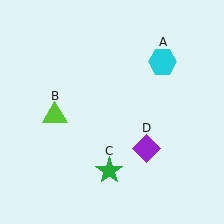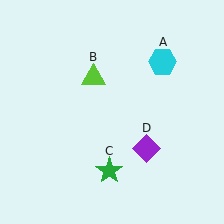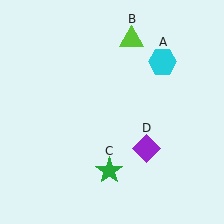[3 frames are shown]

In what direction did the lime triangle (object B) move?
The lime triangle (object B) moved up and to the right.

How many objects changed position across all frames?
1 object changed position: lime triangle (object B).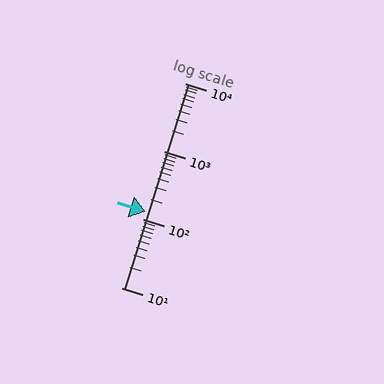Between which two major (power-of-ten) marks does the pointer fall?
The pointer is between 100 and 1000.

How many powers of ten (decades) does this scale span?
The scale spans 3 decades, from 10 to 10000.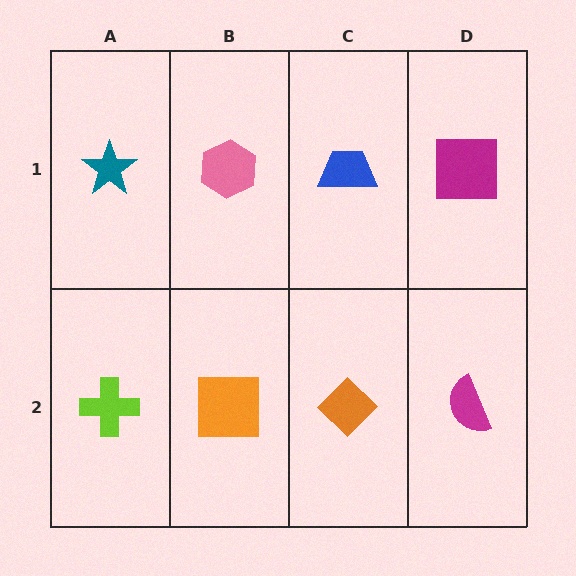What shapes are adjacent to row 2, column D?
A magenta square (row 1, column D), an orange diamond (row 2, column C).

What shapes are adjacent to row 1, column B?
An orange square (row 2, column B), a teal star (row 1, column A), a blue trapezoid (row 1, column C).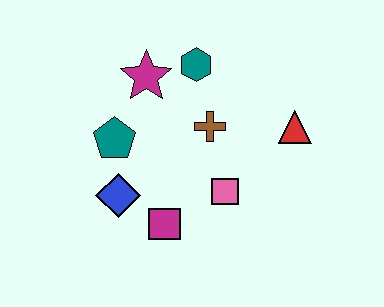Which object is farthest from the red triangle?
The blue diamond is farthest from the red triangle.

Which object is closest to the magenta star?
The teal hexagon is closest to the magenta star.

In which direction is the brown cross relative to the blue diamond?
The brown cross is to the right of the blue diamond.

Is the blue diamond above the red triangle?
No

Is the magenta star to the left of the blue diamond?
No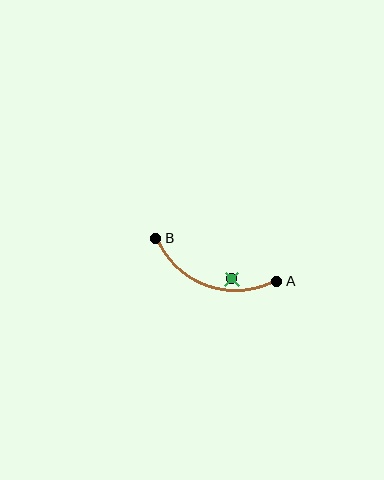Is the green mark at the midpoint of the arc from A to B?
No — the green mark does not lie on the arc at all. It sits slightly inside the curve.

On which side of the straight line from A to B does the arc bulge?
The arc bulges below the straight line connecting A and B.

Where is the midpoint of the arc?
The arc midpoint is the point on the curve farthest from the straight line joining A and B. It sits below that line.